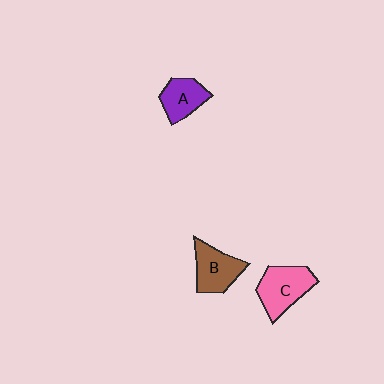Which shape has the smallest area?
Shape A (purple).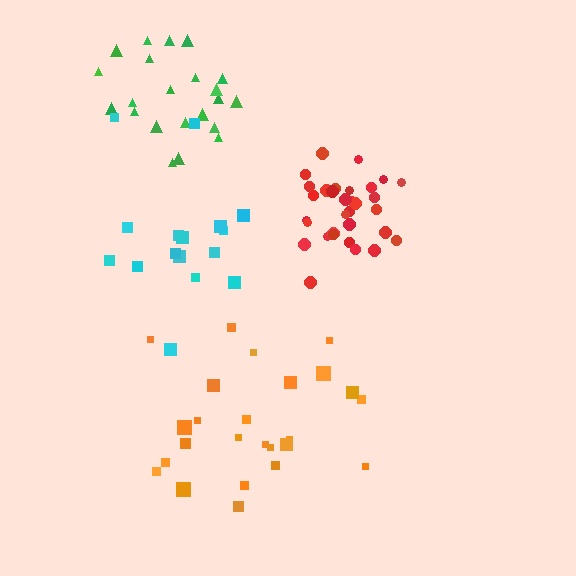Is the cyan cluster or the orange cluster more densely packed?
Cyan.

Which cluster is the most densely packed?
Red.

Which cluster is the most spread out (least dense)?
Orange.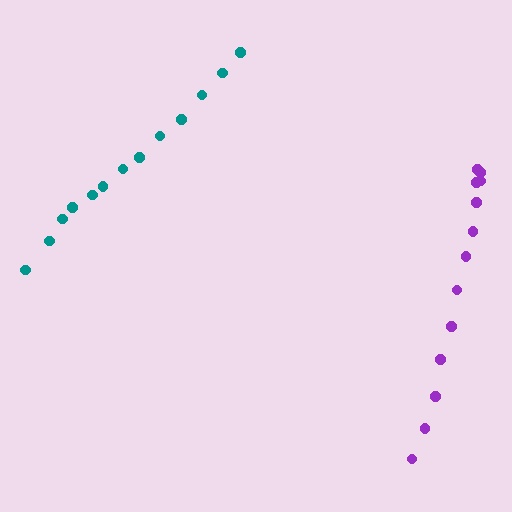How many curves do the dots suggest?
There are 2 distinct paths.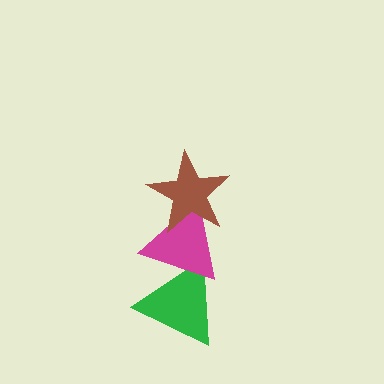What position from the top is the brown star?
The brown star is 1st from the top.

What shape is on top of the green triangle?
The magenta triangle is on top of the green triangle.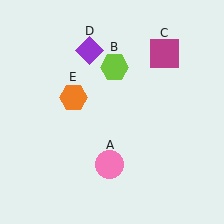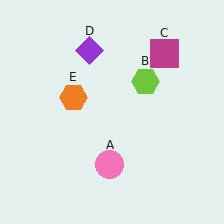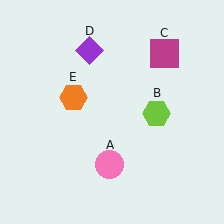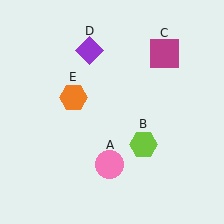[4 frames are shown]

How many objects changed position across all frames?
1 object changed position: lime hexagon (object B).